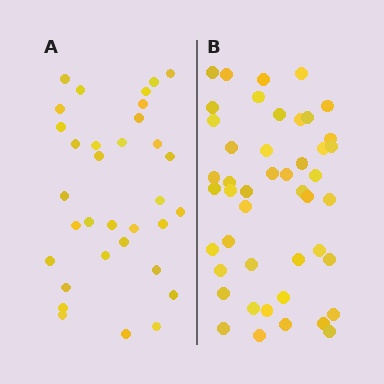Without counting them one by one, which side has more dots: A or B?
Region B (the right region) has more dots.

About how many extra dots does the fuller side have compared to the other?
Region B has approximately 15 more dots than region A.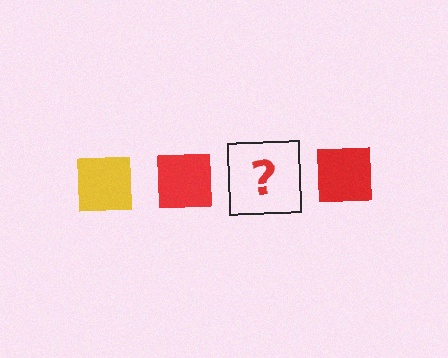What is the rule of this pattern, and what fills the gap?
The rule is that the pattern cycles through yellow, red squares. The gap should be filled with a yellow square.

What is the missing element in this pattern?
The missing element is a yellow square.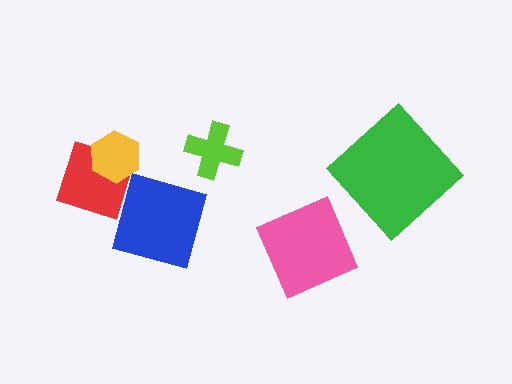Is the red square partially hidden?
Yes, it is partially covered by another shape.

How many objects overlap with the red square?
1 object overlaps with the red square.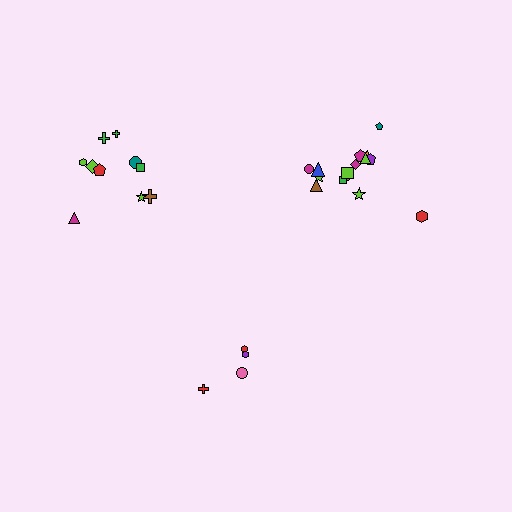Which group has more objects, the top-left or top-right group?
The top-right group.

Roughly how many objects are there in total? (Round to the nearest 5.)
Roughly 30 objects in total.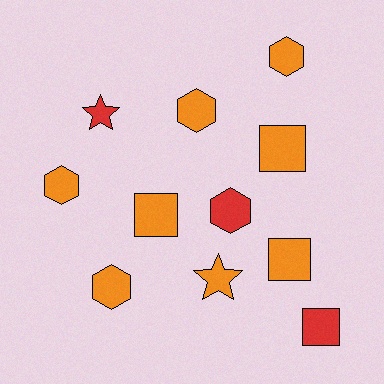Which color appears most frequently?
Orange, with 8 objects.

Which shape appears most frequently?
Hexagon, with 5 objects.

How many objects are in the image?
There are 11 objects.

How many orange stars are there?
There is 1 orange star.